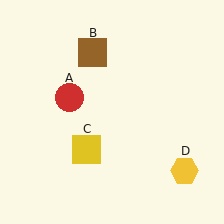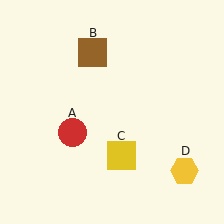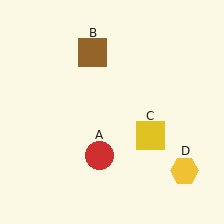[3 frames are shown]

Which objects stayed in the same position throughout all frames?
Brown square (object B) and yellow hexagon (object D) remained stationary.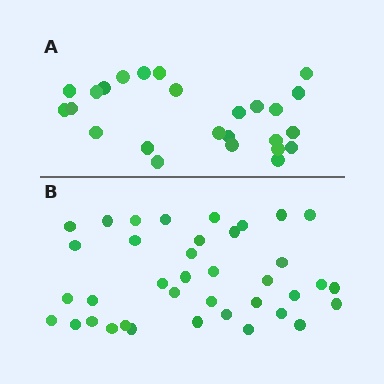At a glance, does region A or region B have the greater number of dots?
Region B (the bottom region) has more dots.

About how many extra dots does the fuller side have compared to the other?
Region B has approximately 15 more dots than region A.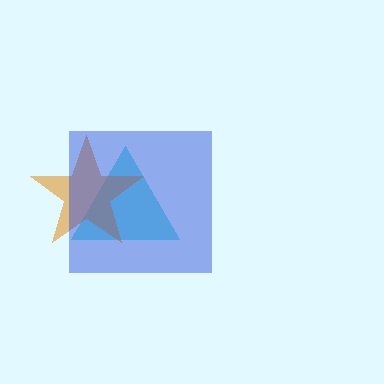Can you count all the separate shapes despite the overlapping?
Yes, there are 3 separate shapes.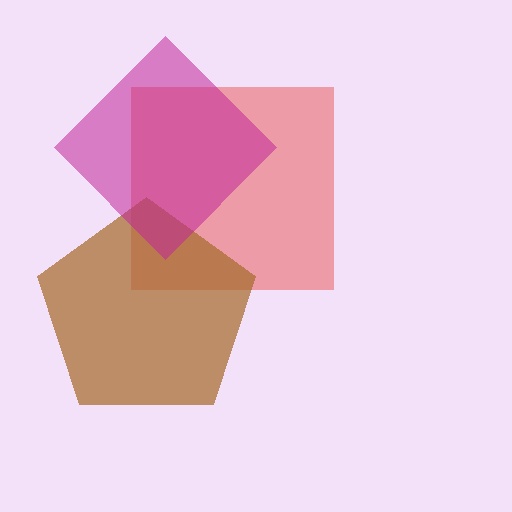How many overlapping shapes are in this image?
There are 3 overlapping shapes in the image.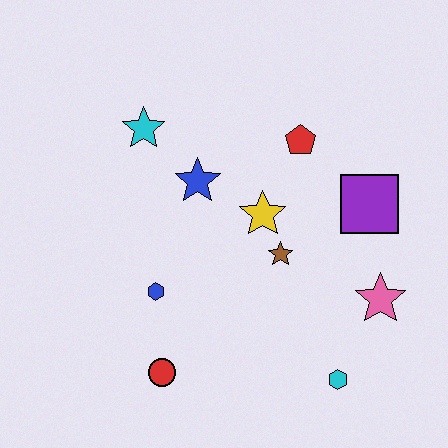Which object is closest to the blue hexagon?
The red circle is closest to the blue hexagon.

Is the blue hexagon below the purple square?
Yes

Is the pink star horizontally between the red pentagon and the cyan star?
No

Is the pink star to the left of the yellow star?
No